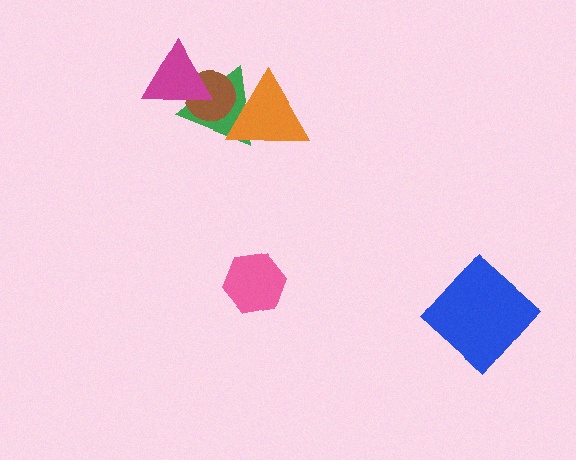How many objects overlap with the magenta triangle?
2 objects overlap with the magenta triangle.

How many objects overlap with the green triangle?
3 objects overlap with the green triangle.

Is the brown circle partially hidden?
Yes, it is partially covered by another shape.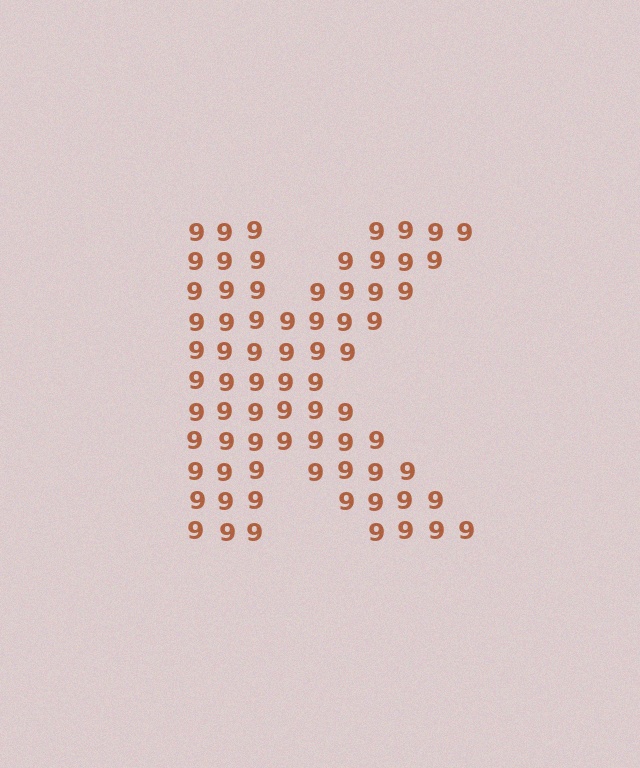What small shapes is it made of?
It is made of small digit 9's.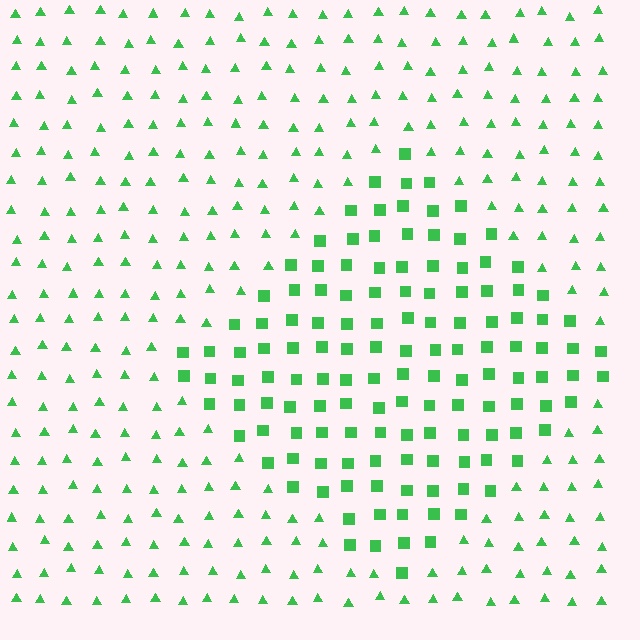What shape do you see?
I see a diamond.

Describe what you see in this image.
The image is filled with small green elements arranged in a uniform grid. A diamond-shaped region contains squares, while the surrounding area contains triangles. The boundary is defined purely by the change in element shape.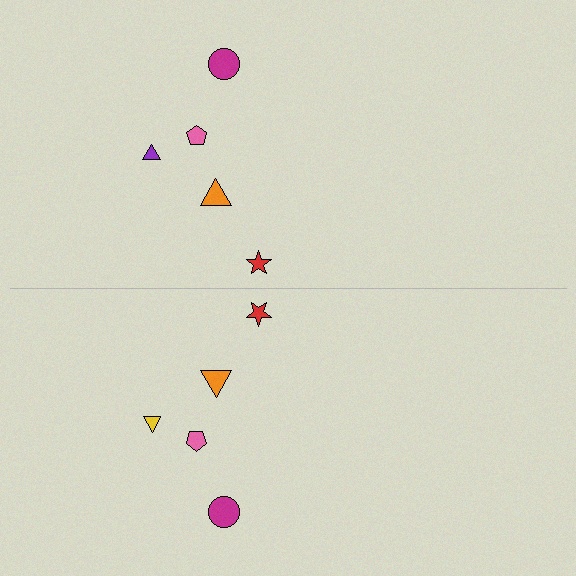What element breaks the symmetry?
The yellow triangle on the bottom side breaks the symmetry — its mirror counterpart is purple.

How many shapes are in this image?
There are 10 shapes in this image.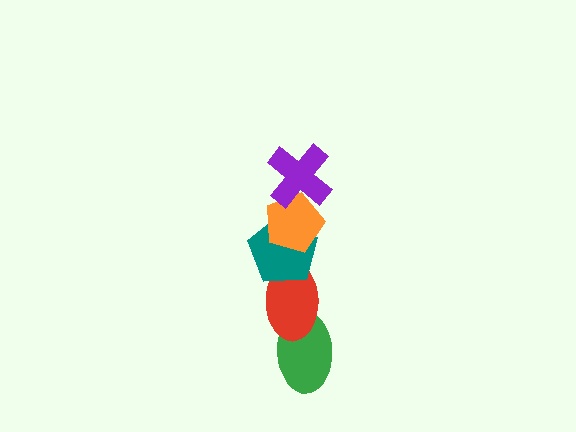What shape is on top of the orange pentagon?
The purple cross is on top of the orange pentagon.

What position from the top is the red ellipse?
The red ellipse is 4th from the top.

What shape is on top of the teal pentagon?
The orange pentagon is on top of the teal pentagon.